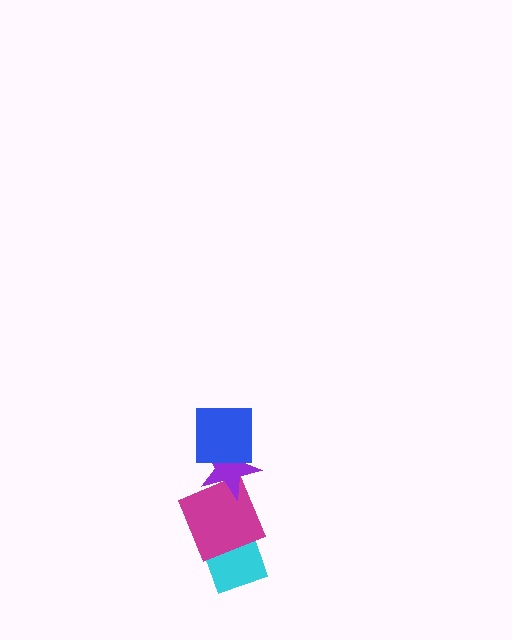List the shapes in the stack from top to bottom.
From top to bottom: the blue square, the purple star, the magenta square, the cyan diamond.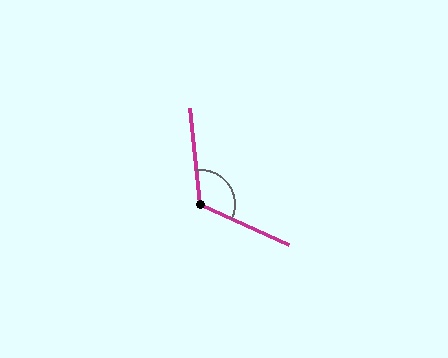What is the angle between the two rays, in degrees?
Approximately 121 degrees.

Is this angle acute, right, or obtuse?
It is obtuse.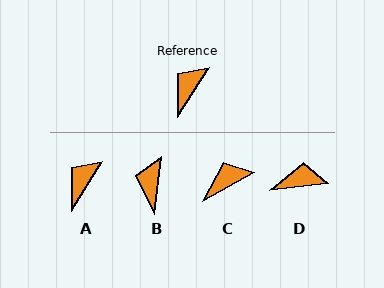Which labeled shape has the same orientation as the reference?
A.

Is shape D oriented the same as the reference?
No, it is off by about 52 degrees.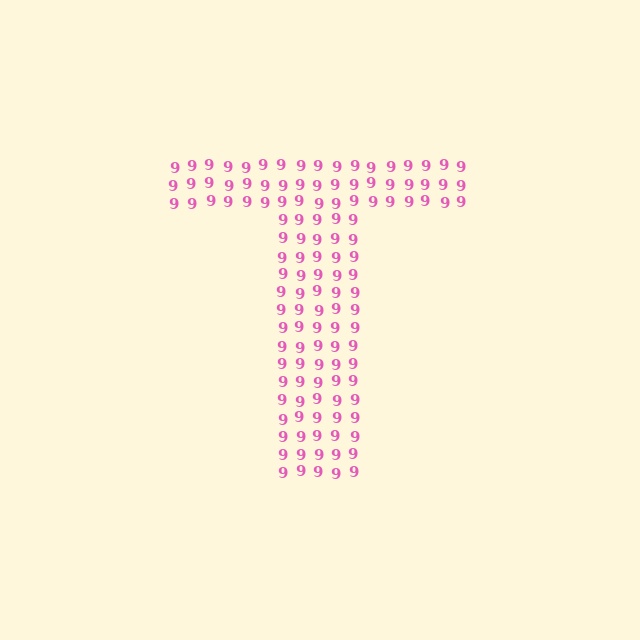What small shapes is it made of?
It is made of small digit 9's.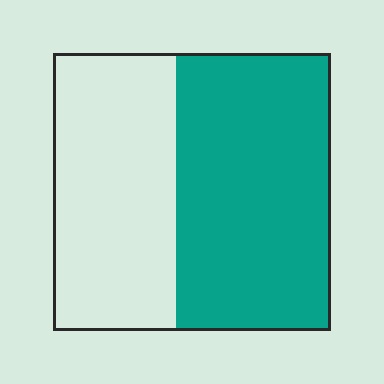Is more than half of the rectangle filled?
Yes.